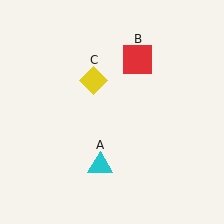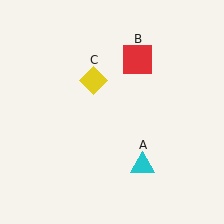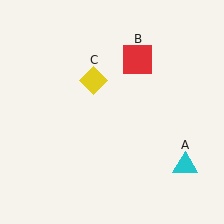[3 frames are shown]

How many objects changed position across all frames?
1 object changed position: cyan triangle (object A).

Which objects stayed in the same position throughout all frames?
Red square (object B) and yellow diamond (object C) remained stationary.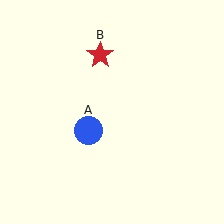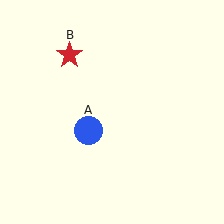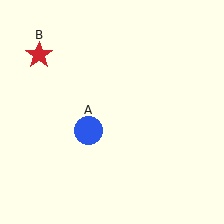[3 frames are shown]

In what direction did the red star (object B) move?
The red star (object B) moved left.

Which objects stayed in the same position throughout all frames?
Blue circle (object A) remained stationary.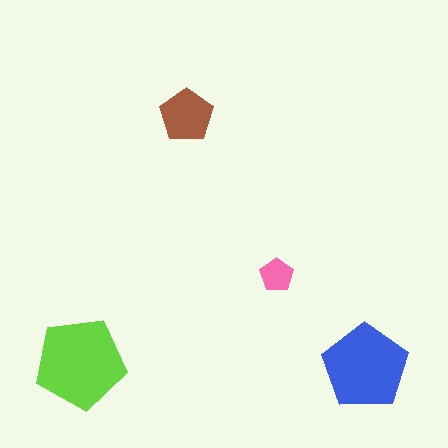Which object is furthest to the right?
The blue pentagon is rightmost.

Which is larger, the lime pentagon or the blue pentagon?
The lime one.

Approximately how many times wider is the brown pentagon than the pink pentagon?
About 1.5 times wider.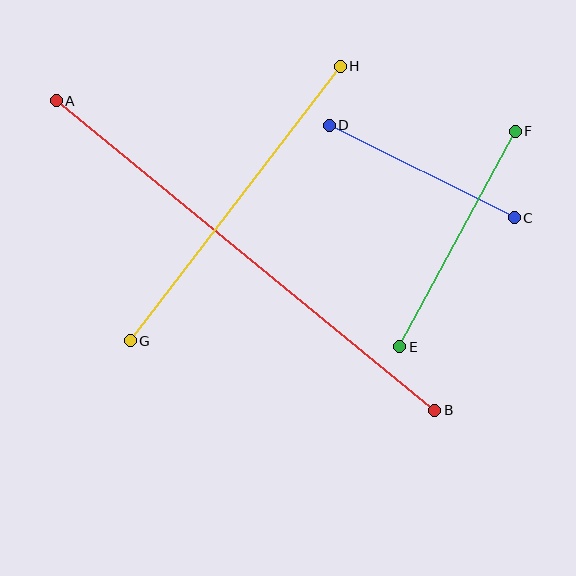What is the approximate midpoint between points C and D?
The midpoint is at approximately (422, 171) pixels.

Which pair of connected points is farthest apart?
Points A and B are farthest apart.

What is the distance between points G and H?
The distance is approximately 346 pixels.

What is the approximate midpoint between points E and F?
The midpoint is at approximately (458, 239) pixels.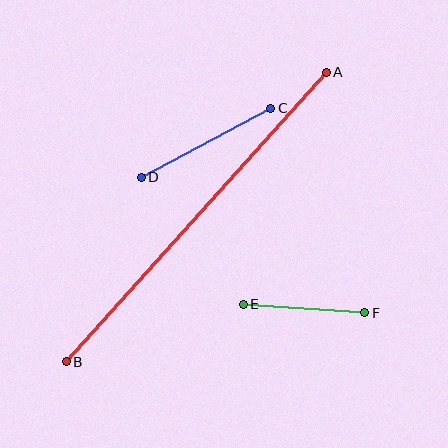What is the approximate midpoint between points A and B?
The midpoint is at approximately (196, 217) pixels.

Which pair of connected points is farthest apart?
Points A and B are farthest apart.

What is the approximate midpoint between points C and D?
The midpoint is at approximately (206, 143) pixels.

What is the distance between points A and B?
The distance is approximately 389 pixels.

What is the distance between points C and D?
The distance is approximately 146 pixels.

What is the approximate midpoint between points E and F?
The midpoint is at approximately (304, 308) pixels.